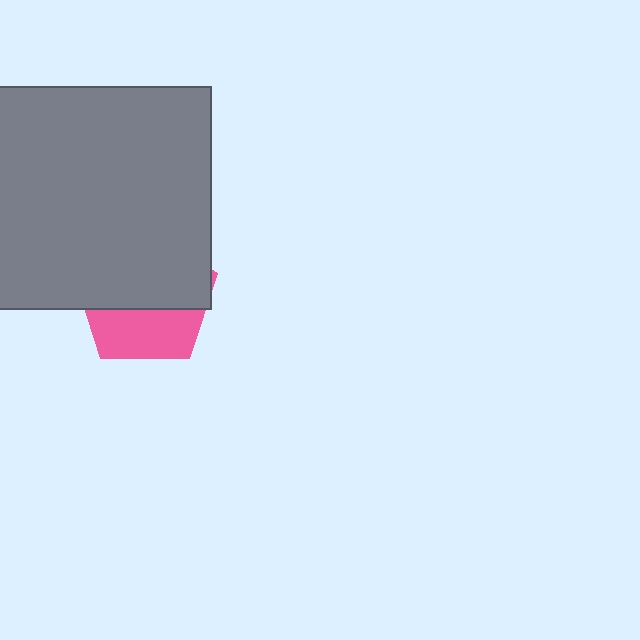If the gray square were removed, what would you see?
You would see the complete pink pentagon.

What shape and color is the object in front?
The object in front is a gray square.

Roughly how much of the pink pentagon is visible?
A small part of it is visible (roughly 39%).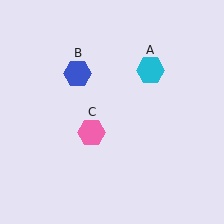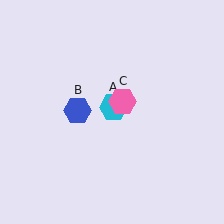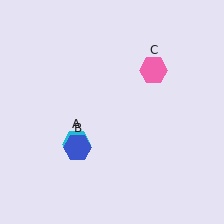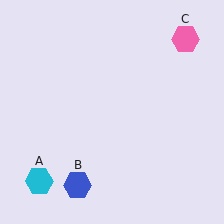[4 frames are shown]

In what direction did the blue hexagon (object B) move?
The blue hexagon (object B) moved down.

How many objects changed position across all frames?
3 objects changed position: cyan hexagon (object A), blue hexagon (object B), pink hexagon (object C).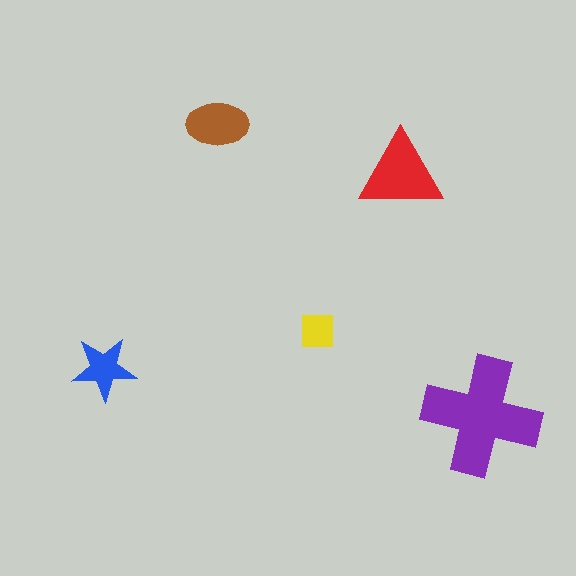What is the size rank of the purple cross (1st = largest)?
1st.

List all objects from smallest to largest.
The yellow square, the blue star, the brown ellipse, the red triangle, the purple cross.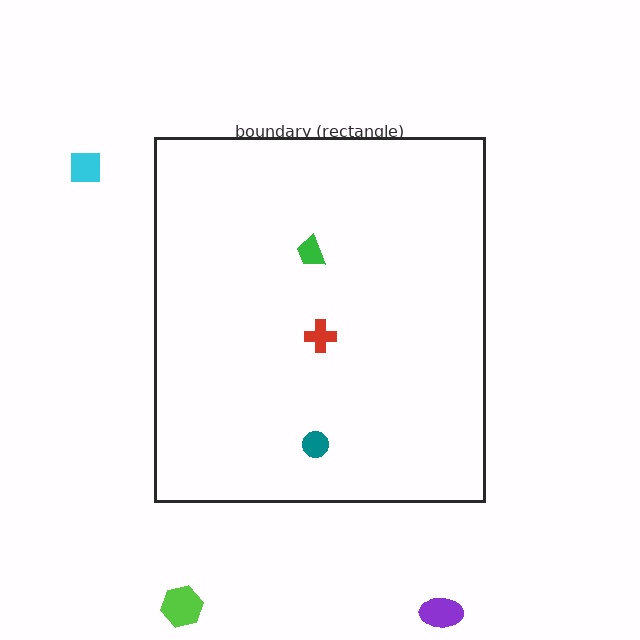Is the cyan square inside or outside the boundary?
Outside.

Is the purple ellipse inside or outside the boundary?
Outside.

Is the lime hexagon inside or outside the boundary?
Outside.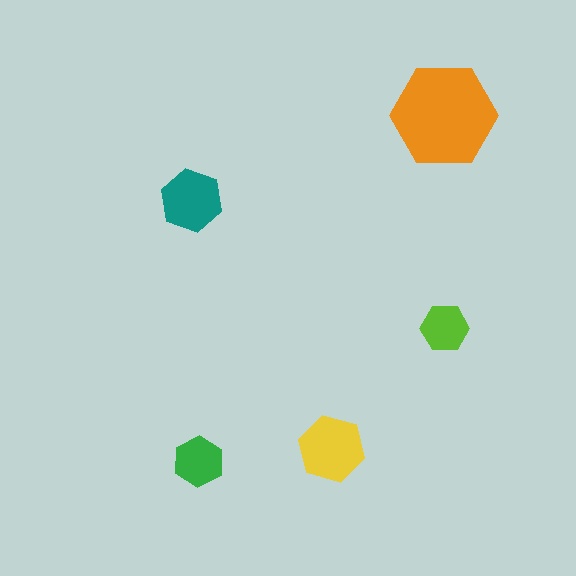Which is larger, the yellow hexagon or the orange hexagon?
The orange one.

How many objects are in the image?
There are 5 objects in the image.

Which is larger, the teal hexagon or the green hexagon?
The teal one.